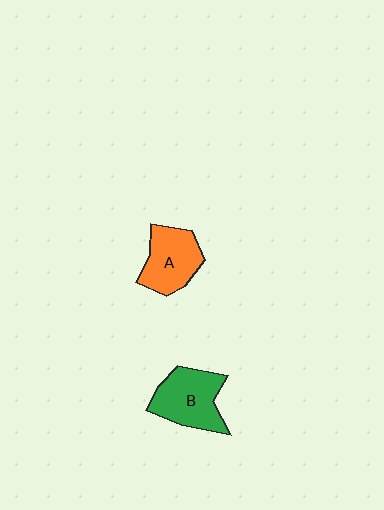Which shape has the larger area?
Shape B (green).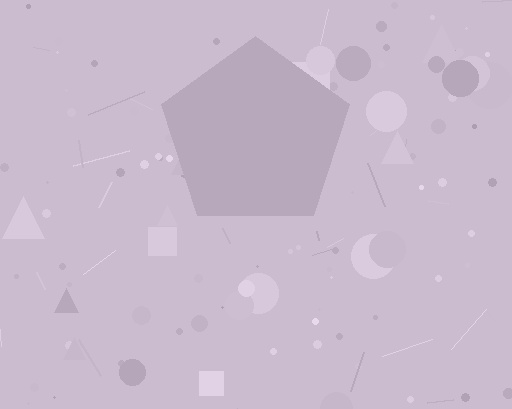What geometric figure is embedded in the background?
A pentagon is embedded in the background.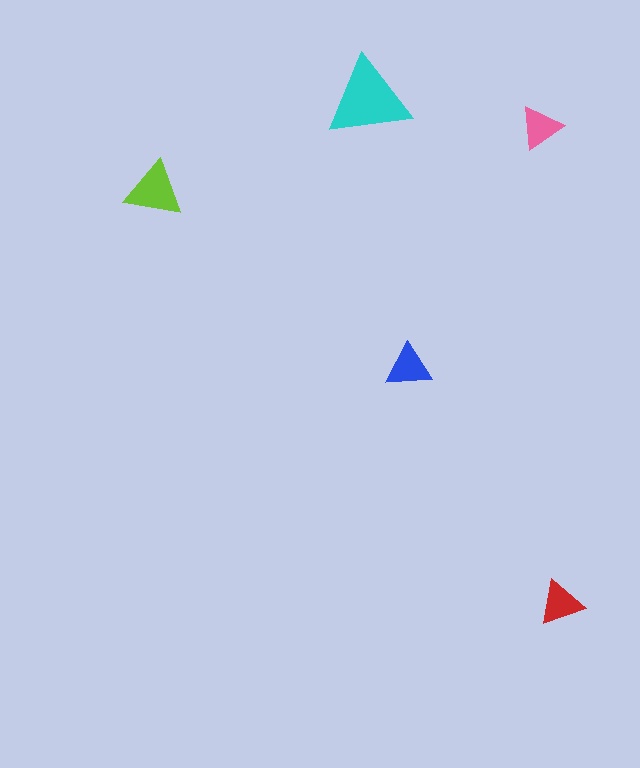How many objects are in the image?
There are 5 objects in the image.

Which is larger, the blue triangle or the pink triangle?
The blue one.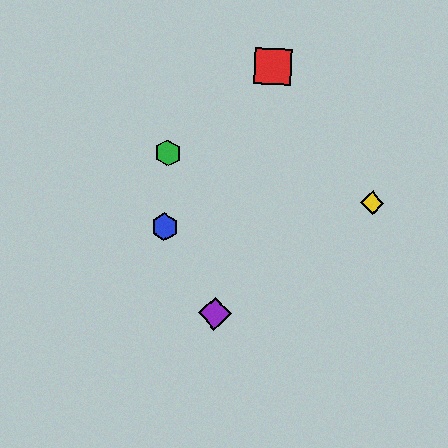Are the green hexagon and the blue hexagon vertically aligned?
Yes, both are at x≈168.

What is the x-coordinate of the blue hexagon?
The blue hexagon is at x≈165.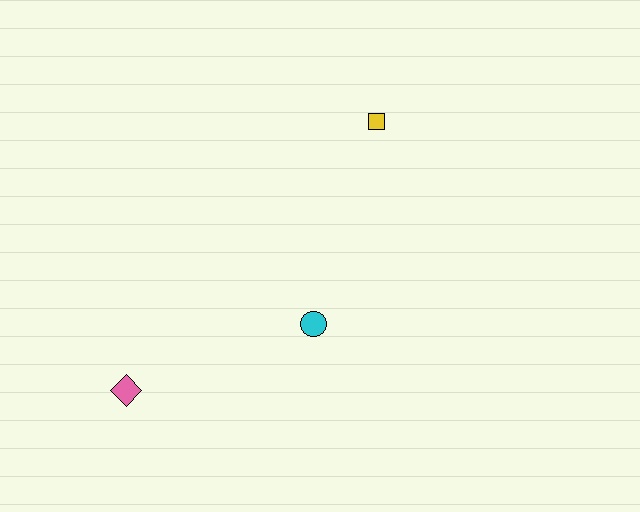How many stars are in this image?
There are no stars.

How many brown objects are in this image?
There are no brown objects.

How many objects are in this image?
There are 3 objects.